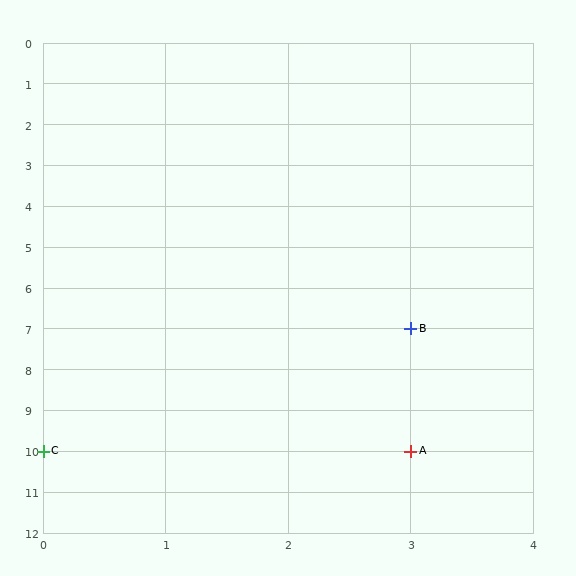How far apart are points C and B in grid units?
Points C and B are 3 columns and 3 rows apart (about 4.2 grid units diagonally).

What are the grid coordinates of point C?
Point C is at grid coordinates (0, 10).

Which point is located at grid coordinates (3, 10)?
Point A is at (3, 10).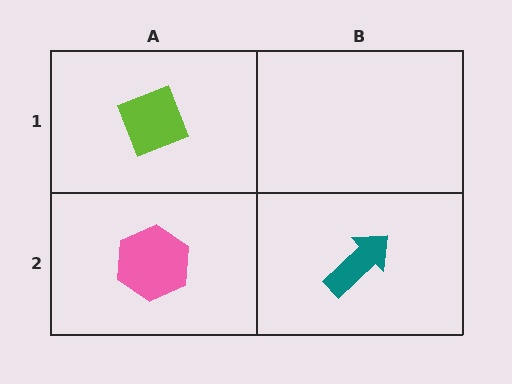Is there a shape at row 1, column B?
No, that cell is empty.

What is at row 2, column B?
A teal arrow.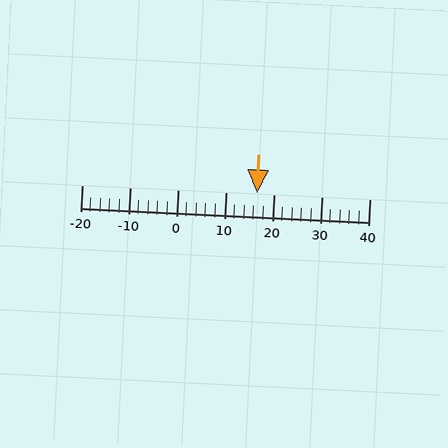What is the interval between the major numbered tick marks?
The major tick marks are spaced 10 units apart.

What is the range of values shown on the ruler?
The ruler shows values from -20 to 40.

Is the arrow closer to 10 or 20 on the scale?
The arrow is closer to 20.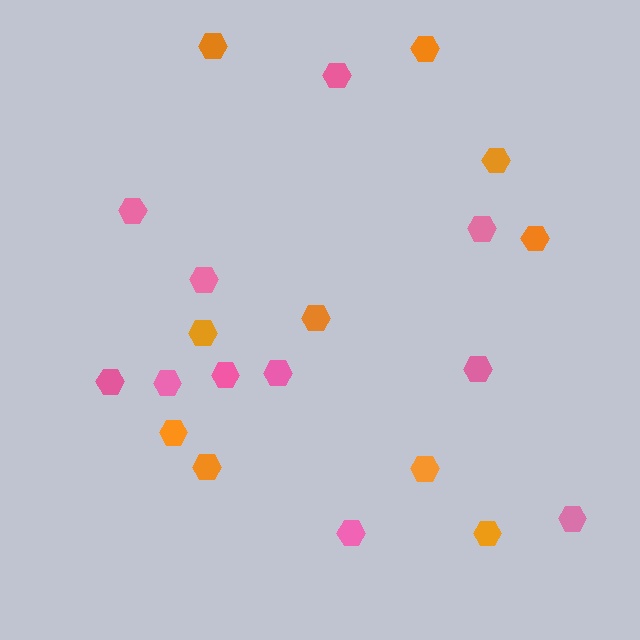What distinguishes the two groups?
There are 2 groups: one group of orange hexagons (10) and one group of pink hexagons (11).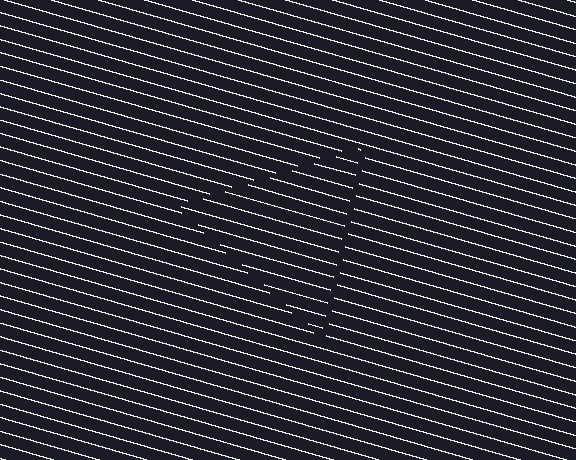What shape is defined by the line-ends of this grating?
An illusory triangle. The interior of the shape contains the same grating, shifted by half a period — the contour is defined by the phase discontinuity where line-ends from the inner and outer gratings abut.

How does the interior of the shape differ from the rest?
The interior of the shape contains the same grating, shifted by half a period — the contour is defined by the phase discontinuity where line-ends from the inner and outer gratings abut.